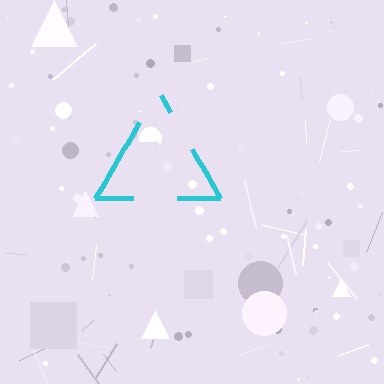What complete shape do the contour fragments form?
The contour fragments form a triangle.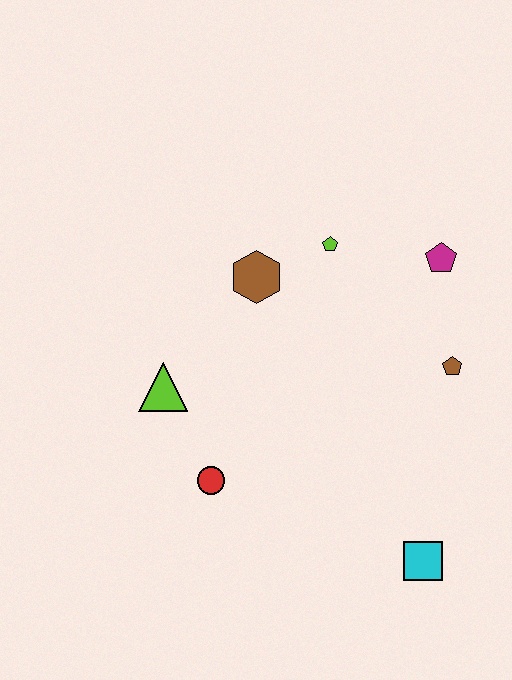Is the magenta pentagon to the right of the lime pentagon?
Yes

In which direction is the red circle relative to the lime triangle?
The red circle is below the lime triangle.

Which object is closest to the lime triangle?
The red circle is closest to the lime triangle.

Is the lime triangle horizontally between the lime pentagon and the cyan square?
No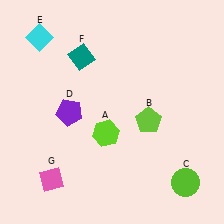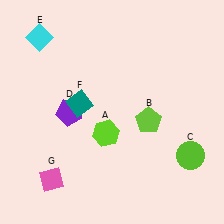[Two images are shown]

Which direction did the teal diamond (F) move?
The teal diamond (F) moved down.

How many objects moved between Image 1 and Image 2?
2 objects moved between the two images.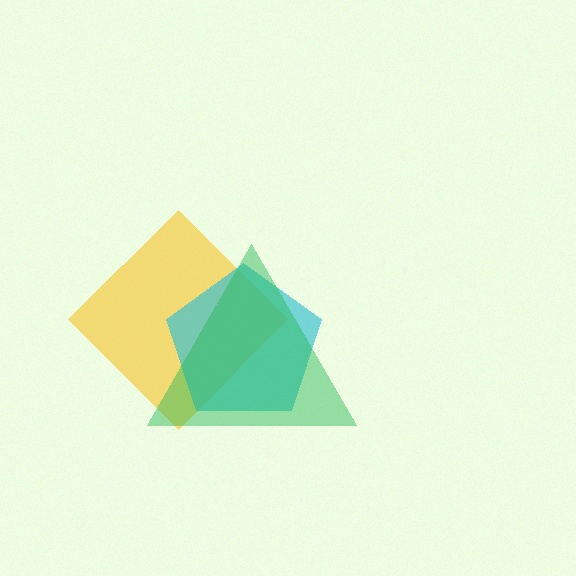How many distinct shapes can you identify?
There are 3 distinct shapes: a yellow diamond, a cyan pentagon, a green triangle.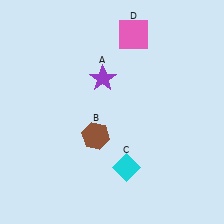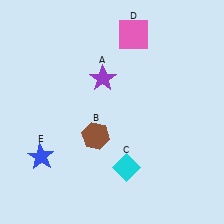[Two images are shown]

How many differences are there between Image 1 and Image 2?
There is 1 difference between the two images.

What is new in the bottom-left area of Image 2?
A blue star (E) was added in the bottom-left area of Image 2.